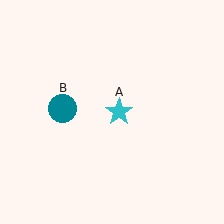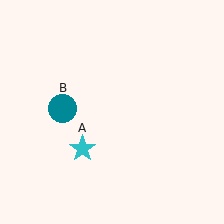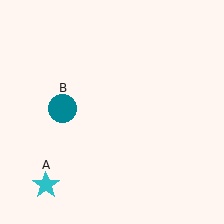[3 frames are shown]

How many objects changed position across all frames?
1 object changed position: cyan star (object A).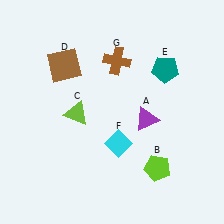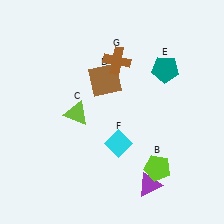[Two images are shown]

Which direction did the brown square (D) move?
The brown square (D) moved right.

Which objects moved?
The objects that moved are: the purple triangle (A), the brown square (D).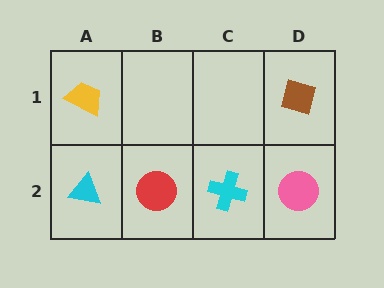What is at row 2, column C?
A cyan cross.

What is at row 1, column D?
A brown diamond.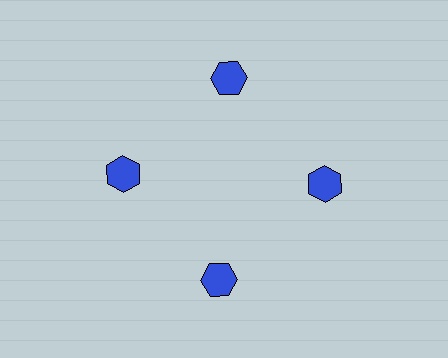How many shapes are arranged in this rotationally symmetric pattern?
There are 4 shapes, arranged in 4 groups of 1.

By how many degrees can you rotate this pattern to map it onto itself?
The pattern maps onto itself every 90 degrees of rotation.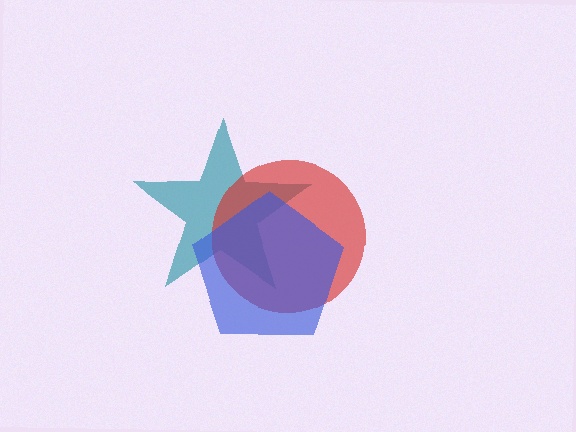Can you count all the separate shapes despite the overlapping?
Yes, there are 3 separate shapes.